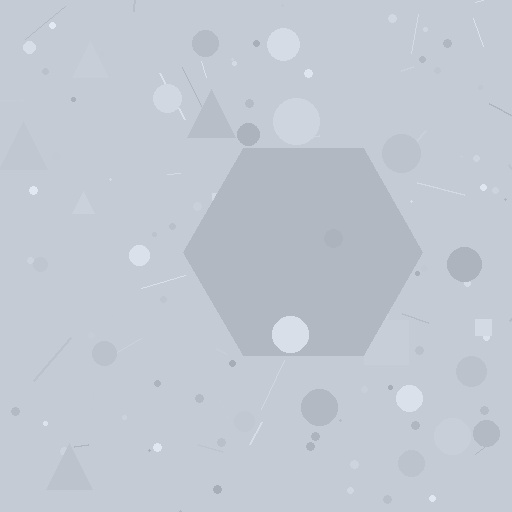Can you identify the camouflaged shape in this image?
The camouflaged shape is a hexagon.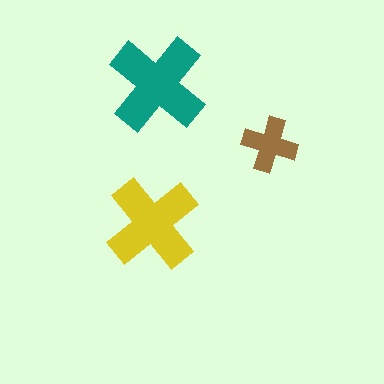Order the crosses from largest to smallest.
the teal one, the yellow one, the brown one.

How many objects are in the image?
There are 3 objects in the image.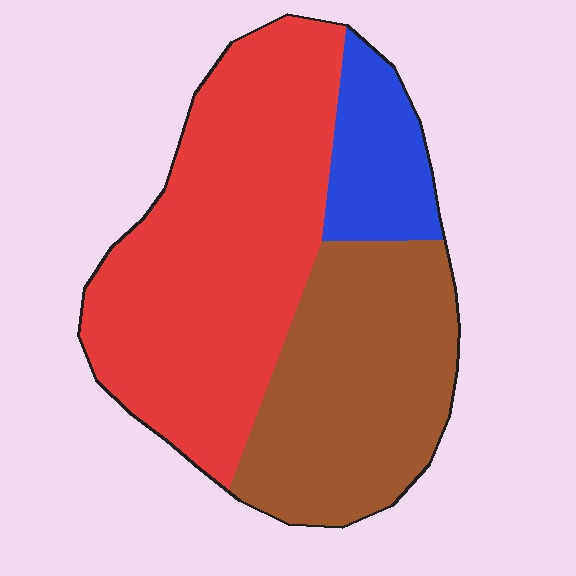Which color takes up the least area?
Blue, at roughly 15%.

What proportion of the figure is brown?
Brown covers 35% of the figure.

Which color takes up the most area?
Red, at roughly 50%.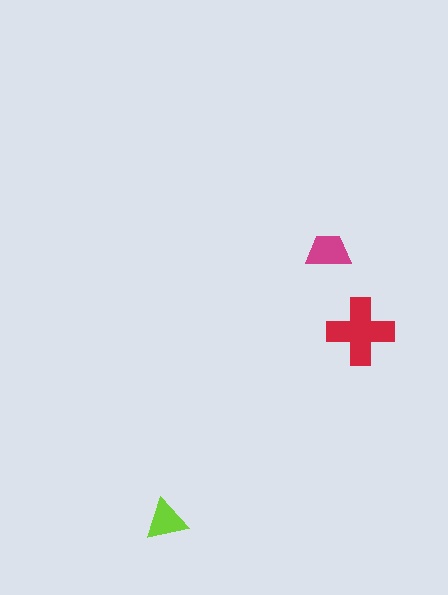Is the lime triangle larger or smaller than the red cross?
Smaller.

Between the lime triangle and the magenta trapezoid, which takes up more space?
The magenta trapezoid.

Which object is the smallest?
The lime triangle.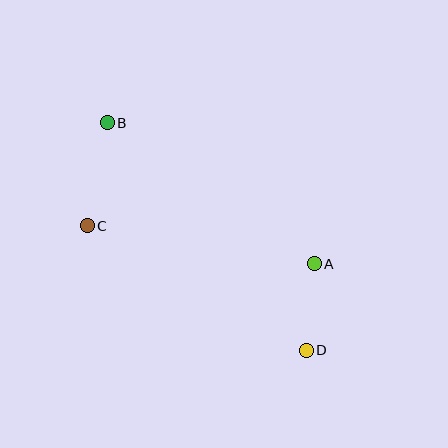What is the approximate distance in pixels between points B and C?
The distance between B and C is approximately 105 pixels.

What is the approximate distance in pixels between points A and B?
The distance between A and B is approximately 251 pixels.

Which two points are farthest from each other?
Points B and D are farthest from each other.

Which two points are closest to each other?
Points A and D are closest to each other.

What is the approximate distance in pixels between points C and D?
The distance between C and D is approximately 252 pixels.